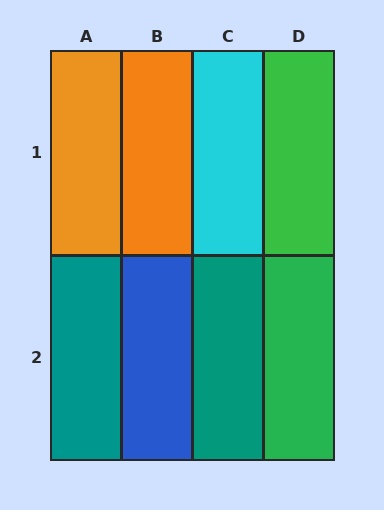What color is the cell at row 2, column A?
Teal.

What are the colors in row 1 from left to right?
Orange, orange, cyan, green.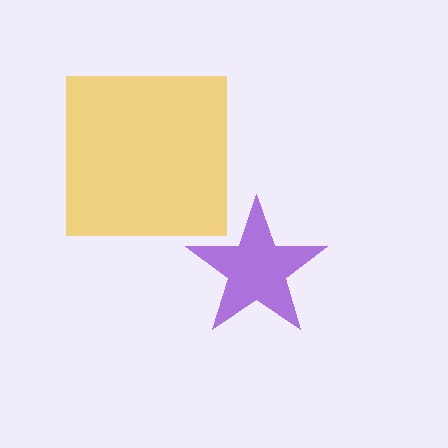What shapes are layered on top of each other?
The layered shapes are: a yellow square, a purple star.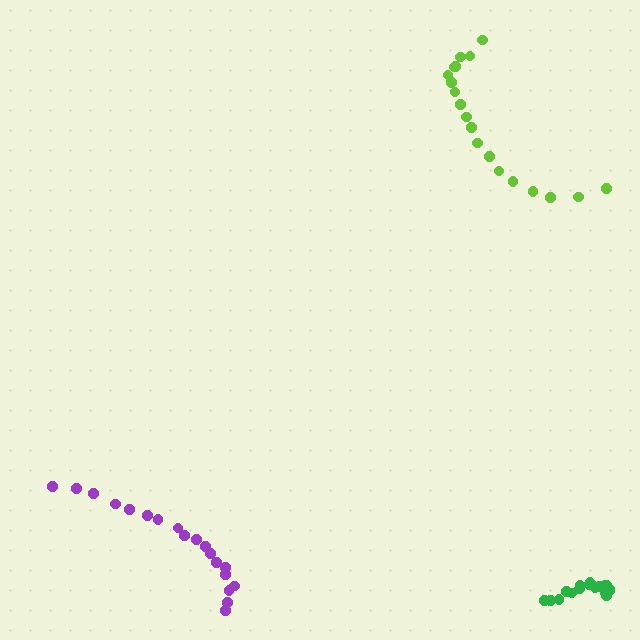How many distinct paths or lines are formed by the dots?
There are 3 distinct paths.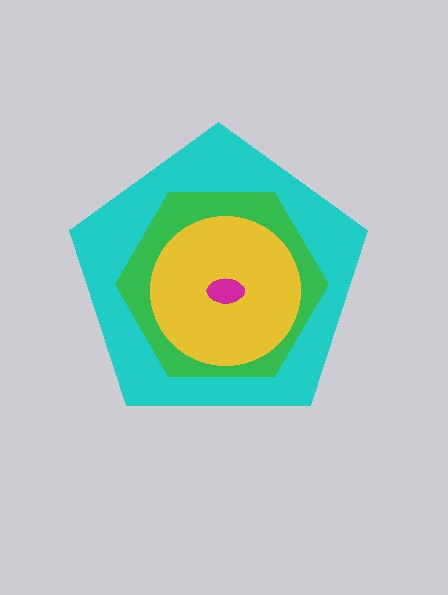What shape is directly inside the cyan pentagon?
The green hexagon.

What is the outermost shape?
The cyan pentagon.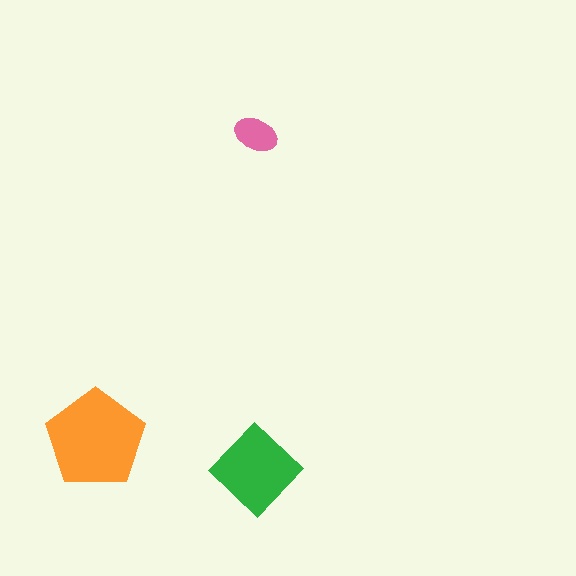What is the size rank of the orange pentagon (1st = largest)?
1st.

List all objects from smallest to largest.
The pink ellipse, the green diamond, the orange pentagon.